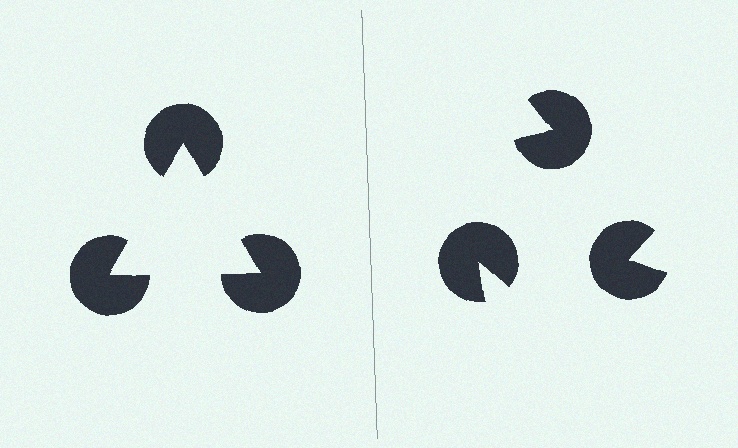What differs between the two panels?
The pac-man discs are positioned identically on both sides; only the wedge orientations differ. On the left they align to a triangle; on the right they are misaligned.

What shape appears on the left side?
An illusory triangle.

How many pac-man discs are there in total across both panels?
6 — 3 on each side.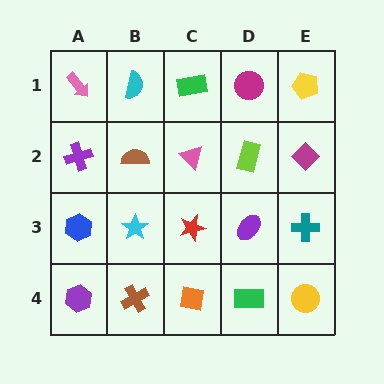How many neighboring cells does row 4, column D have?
3.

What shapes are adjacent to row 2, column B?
A cyan semicircle (row 1, column B), a cyan star (row 3, column B), a purple cross (row 2, column A), a pink triangle (row 2, column C).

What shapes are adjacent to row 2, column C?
A green rectangle (row 1, column C), a red star (row 3, column C), a brown semicircle (row 2, column B), a lime rectangle (row 2, column D).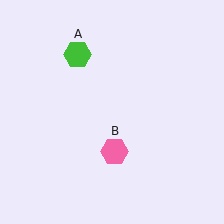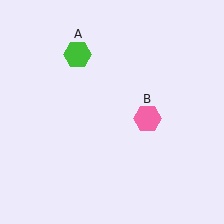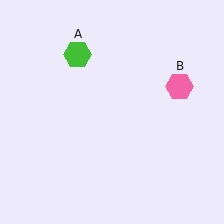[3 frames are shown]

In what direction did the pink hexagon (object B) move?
The pink hexagon (object B) moved up and to the right.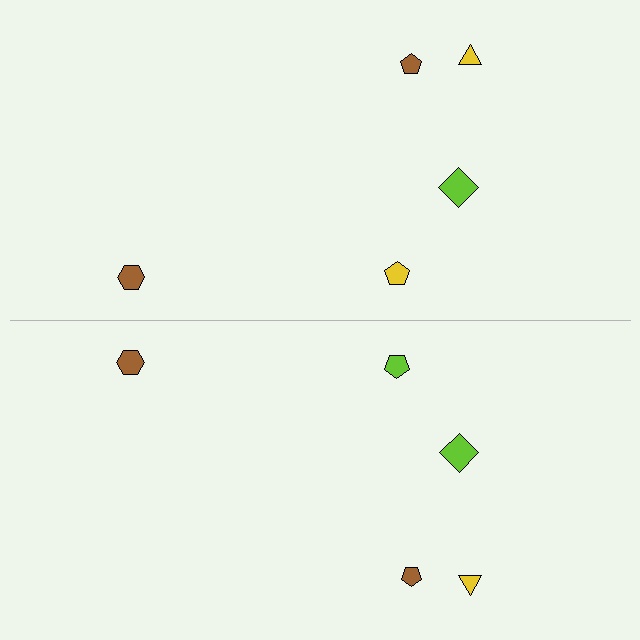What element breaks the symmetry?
The lime pentagon on the bottom side breaks the symmetry — its mirror counterpart is yellow.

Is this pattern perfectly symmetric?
No, the pattern is not perfectly symmetric. The lime pentagon on the bottom side breaks the symmetry — its mirror counterpart is yellow.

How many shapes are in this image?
There are 10 shapes in this image.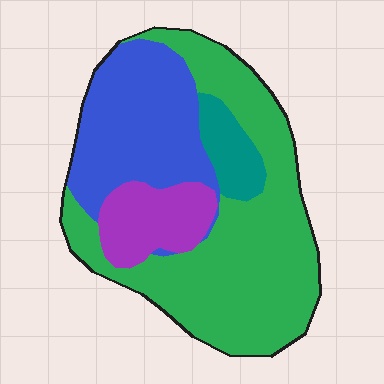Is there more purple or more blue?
Blue.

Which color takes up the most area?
Green, at roughly 50%.